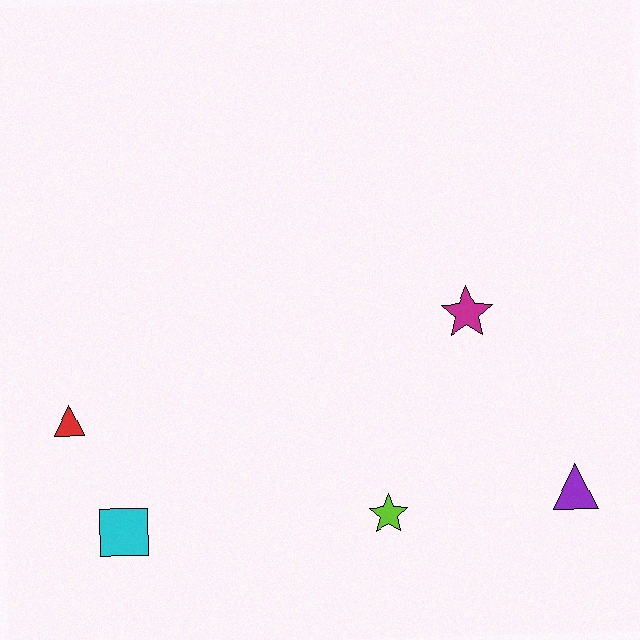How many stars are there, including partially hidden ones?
There are 2 stars.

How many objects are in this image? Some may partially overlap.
There are 5 objects.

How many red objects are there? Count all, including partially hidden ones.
There is 1 red object.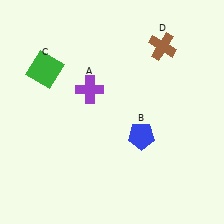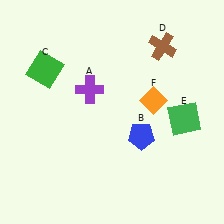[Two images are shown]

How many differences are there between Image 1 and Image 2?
There are 2 differences between the two images.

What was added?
A green square (E), an orange diamond (F) were added in Image 2.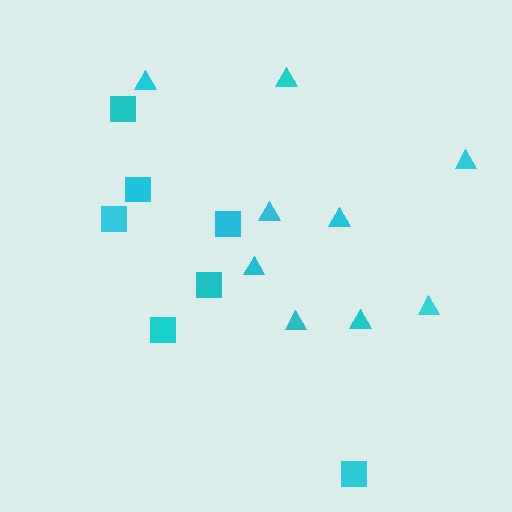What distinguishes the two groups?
There are 2 groups: one group of squares (7) and one group of triangles (9).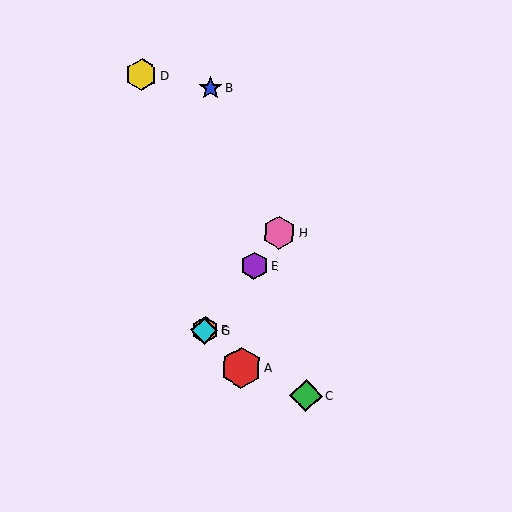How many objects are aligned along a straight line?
4 objects (E, F, G, H) are aligned along a straight line.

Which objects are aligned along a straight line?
Objects E, F, G, H are aligned along a straight line.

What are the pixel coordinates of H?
Object H is at (279, 233).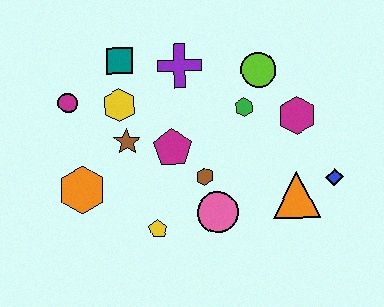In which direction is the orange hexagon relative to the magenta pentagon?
The orange hexagon is to the left of the magenta pentagon.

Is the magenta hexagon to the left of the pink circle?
No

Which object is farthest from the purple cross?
The blue diamond is farthest from the purple cross.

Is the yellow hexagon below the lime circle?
Yes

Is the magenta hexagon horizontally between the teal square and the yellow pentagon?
No